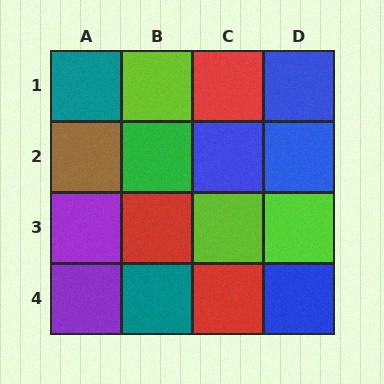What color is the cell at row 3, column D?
Lime.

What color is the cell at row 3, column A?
Purple.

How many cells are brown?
1 cell is brown.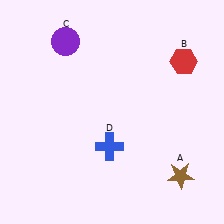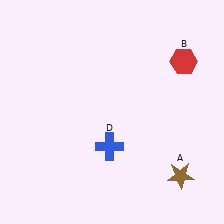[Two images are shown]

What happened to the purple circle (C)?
The purple circle (C) was removed in Image 2. It was in the top-left area of Image 1.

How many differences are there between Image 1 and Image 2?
There is 1 difference between the two images.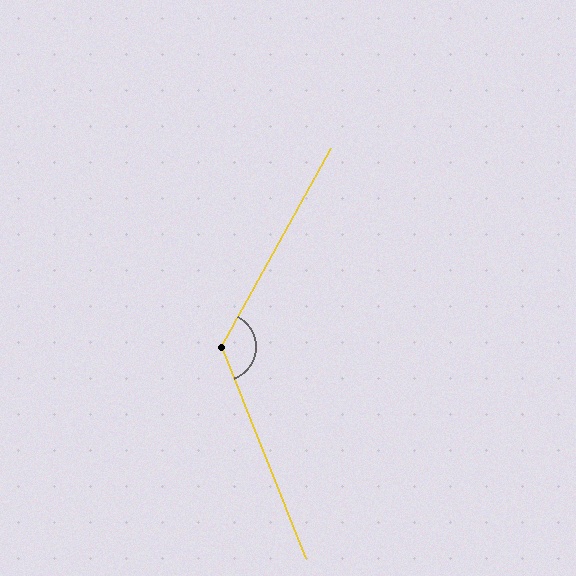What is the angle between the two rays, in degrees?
Approximately 129 degrees.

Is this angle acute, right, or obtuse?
It is obtuse.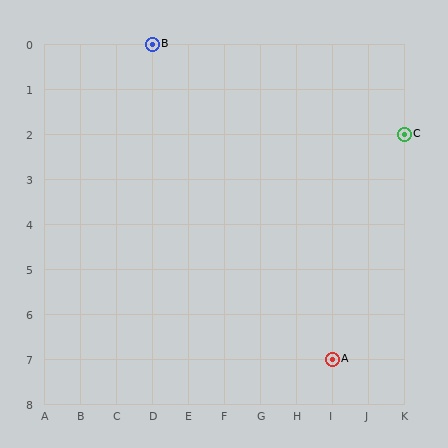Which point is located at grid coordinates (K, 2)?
Point C is at (K, 2).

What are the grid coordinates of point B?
Point B is at grid coordinates (D, 0).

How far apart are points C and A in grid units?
Points C and A are 2 columns and 5 rows apart (about 5.4 grid units diagonally).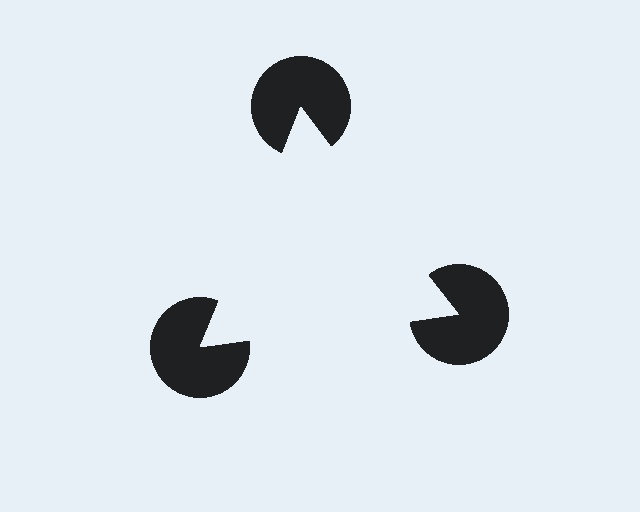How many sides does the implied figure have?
3 sides.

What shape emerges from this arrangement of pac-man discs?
An illusory triangle — its edges are inferred from the aligned wedge cuts in the pac-man discs, not physically drawn.